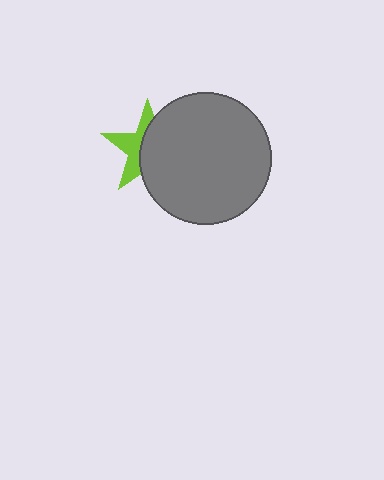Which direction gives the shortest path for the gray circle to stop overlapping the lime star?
Moving right gives the shortest separation.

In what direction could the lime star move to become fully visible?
The lime star could move left. That would shift it out from behind the gray circle entirely.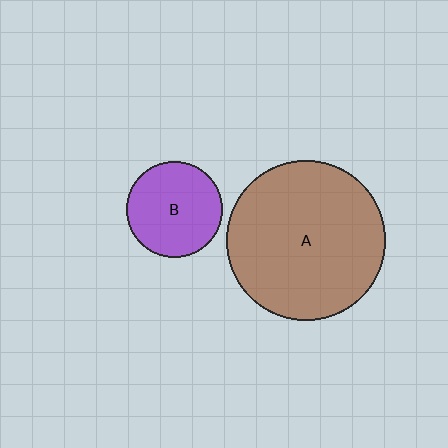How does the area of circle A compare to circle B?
Approximately 2.8 times.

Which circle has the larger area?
Circle A (brown).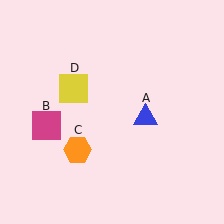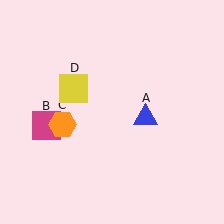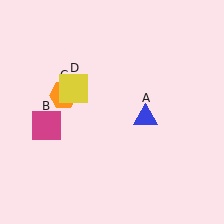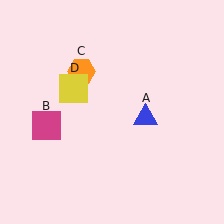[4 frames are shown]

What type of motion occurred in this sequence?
The orange hexagon (object C) rotated clockwise around the center of the scene.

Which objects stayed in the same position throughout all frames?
Blue triangle (object A) and magenta square (object B) and yellow square (object D) remained stationary.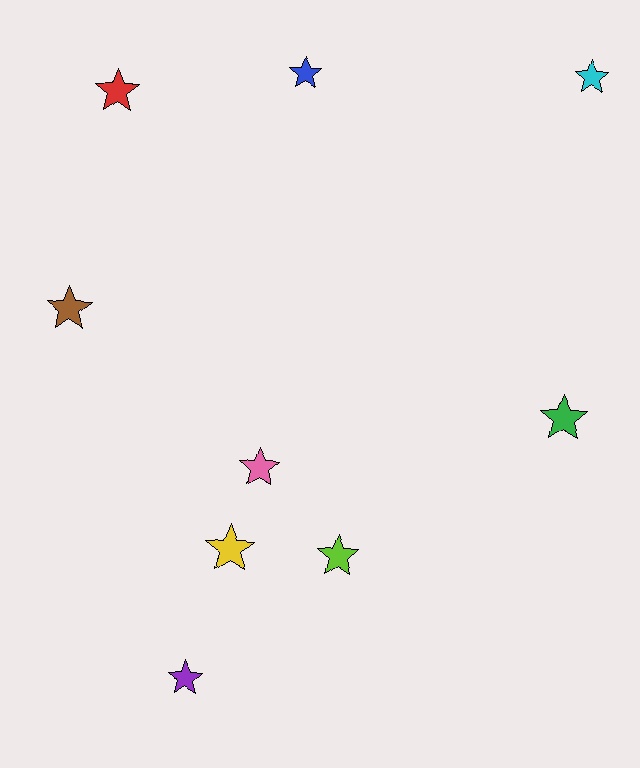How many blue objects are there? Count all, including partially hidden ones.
There is 1 blue object.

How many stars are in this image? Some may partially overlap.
There are 9 stars.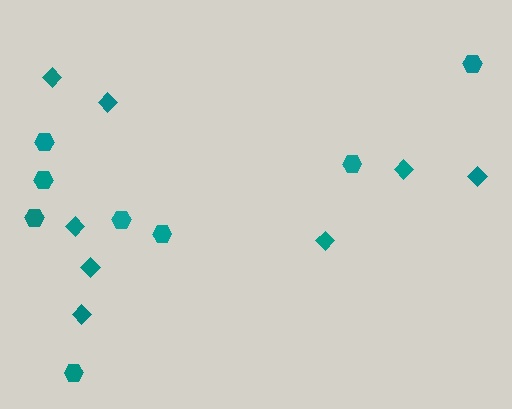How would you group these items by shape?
There are 2 groups: one group of hexagons (8) and one group of diamonds (8).